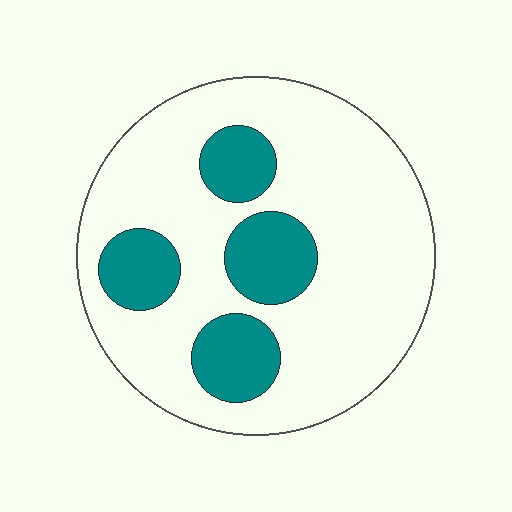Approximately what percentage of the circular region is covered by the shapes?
Approximately 25%.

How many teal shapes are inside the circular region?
4.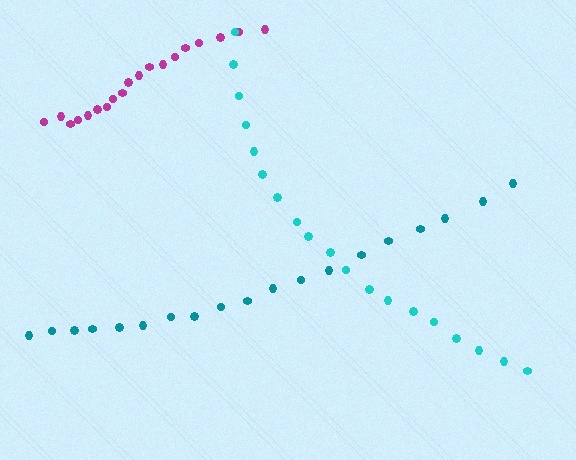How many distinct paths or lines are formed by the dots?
There are 3 distinct paths.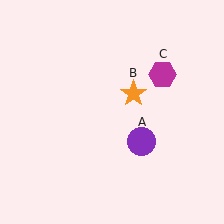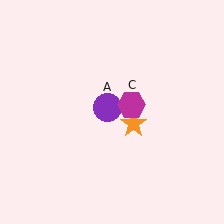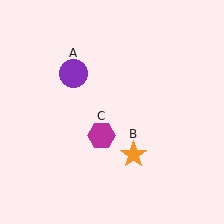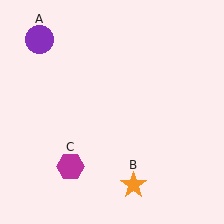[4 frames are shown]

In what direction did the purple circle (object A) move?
The purple circle (object A) moved up and to the left.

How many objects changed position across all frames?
3 objects changed position: purple circle (object A), orange star (object B), magenta hexagon (object C).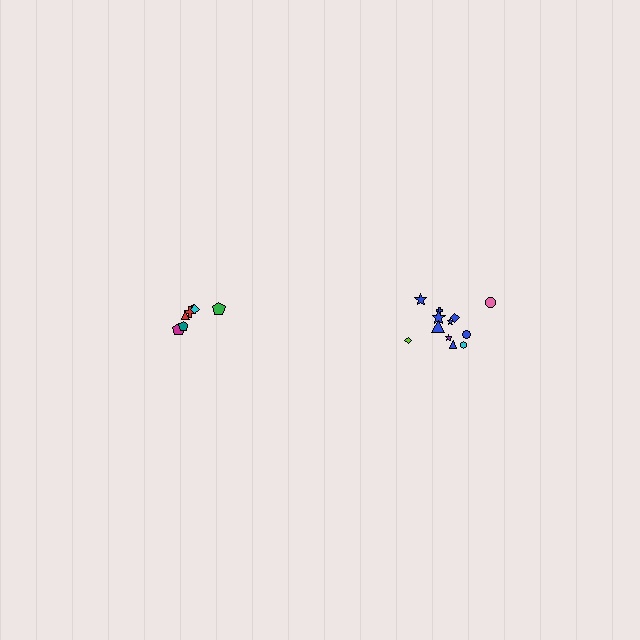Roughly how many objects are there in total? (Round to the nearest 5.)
Roughly 20 objects in total.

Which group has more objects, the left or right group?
The right group.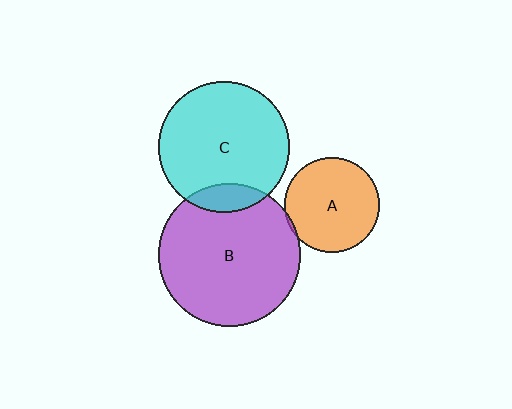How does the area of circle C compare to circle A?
Approximately 1.9 times.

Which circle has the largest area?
Circle B (purple).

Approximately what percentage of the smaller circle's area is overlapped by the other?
Approximately 5%.